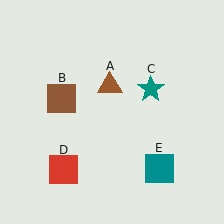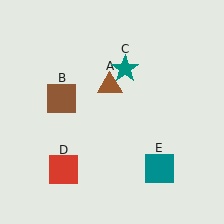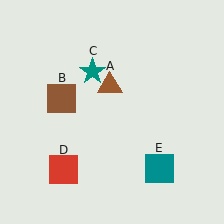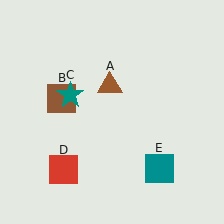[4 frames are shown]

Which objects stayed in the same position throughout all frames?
Brown triangle (object A) and brown square (object B) and red square (object D) and teal square (object E) remained stationary.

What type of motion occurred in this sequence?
The teal star (object C) rotated counterclockwise around the center of the scene.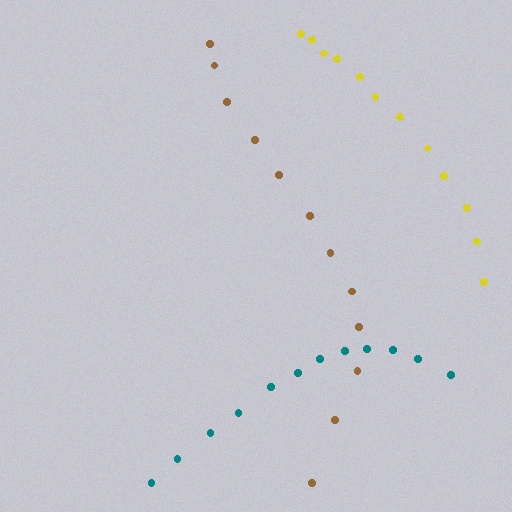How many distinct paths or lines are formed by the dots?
There are 3 distinct paths.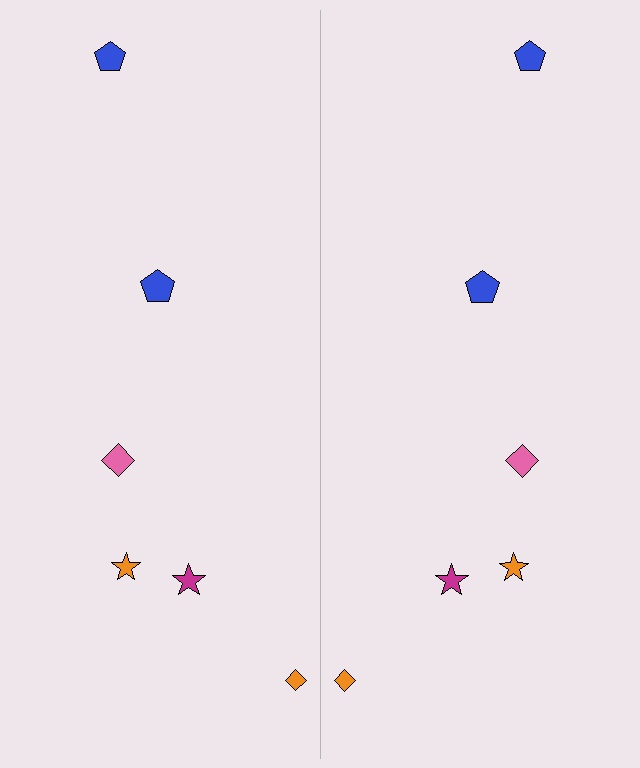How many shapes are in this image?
There are 12 shapes in this image.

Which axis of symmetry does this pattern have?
The pattern has a vertical axis of symmetry running through the center of the image.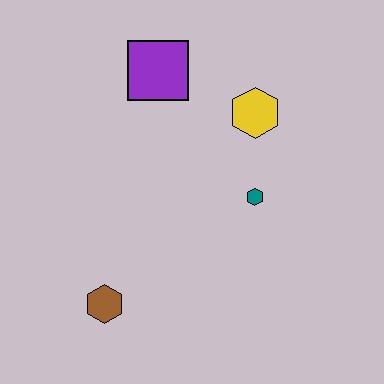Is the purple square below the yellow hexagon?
No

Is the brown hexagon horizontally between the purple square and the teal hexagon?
No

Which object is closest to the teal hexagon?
The yellow hexagon is closest to the teal hexagon.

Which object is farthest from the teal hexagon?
The brown hexagon is farthest from the teal hexagon.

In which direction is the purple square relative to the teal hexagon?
The purple square is above the teal hexagon.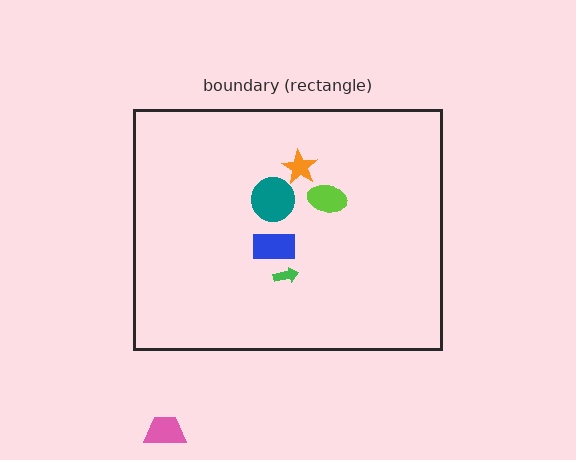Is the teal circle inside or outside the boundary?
Inside.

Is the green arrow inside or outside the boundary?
Inside.